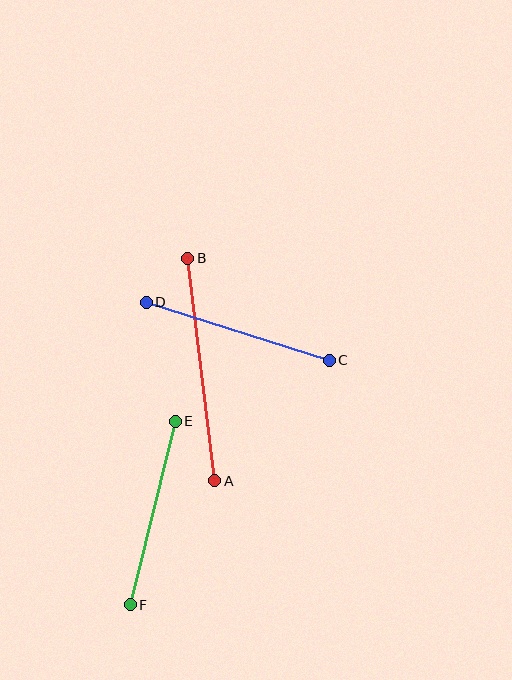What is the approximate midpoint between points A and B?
The midpoint is at approximately (201, 370) pixels.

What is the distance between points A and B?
The distance is approximately 224 pixels.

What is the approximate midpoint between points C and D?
The midpoint is at approximately (238, 331) pixels.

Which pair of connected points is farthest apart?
Points A and B are farthest apart.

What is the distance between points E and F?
The distance is approximately 189 pixels.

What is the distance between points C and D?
The distance is approximately 192 pixels.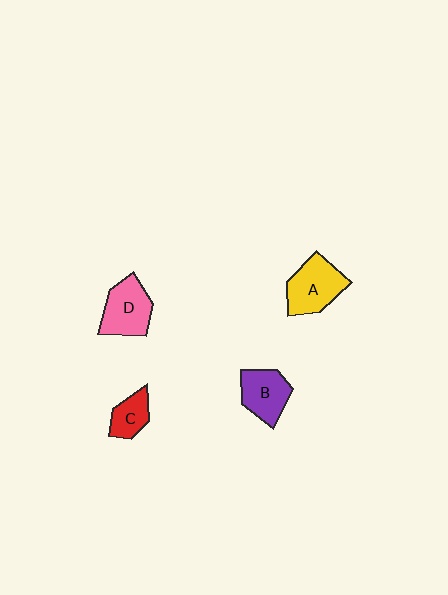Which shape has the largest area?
Shape A (yellow).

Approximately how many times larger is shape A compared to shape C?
Approximately 1.8 times.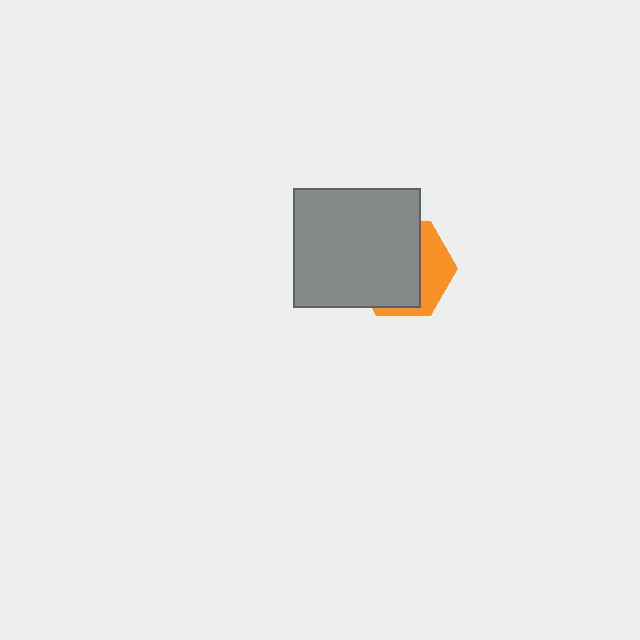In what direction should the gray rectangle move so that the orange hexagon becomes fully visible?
The gray rectangle should move toward the upper-left. That is the shortest direction to clear the overlap and leave the orange hexagon fully visible.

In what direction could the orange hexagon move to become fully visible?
The orange hexagon could move toward the lower-right. That would shift it out from behind the gray rectangle entirely.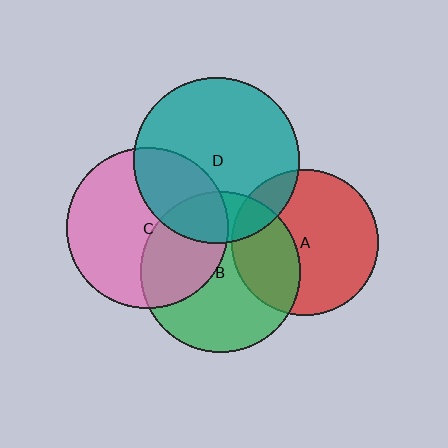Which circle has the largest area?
Circle D (teal).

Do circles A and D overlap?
Yes.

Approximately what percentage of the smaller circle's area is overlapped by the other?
Approximately 15%.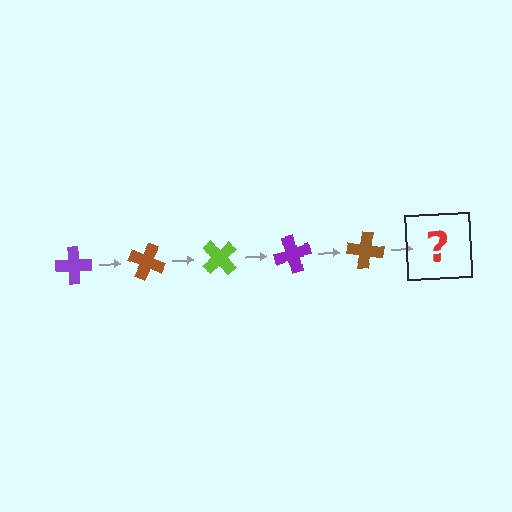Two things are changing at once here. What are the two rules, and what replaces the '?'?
The two rules are that it rotates 25 degrees each step and the color cycles through purple, brown, and lime. The '?' should be a lime cross, rotated 125 degrees from the start.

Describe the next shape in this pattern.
It should be a lime cross, rotated 125 degrees from the start.